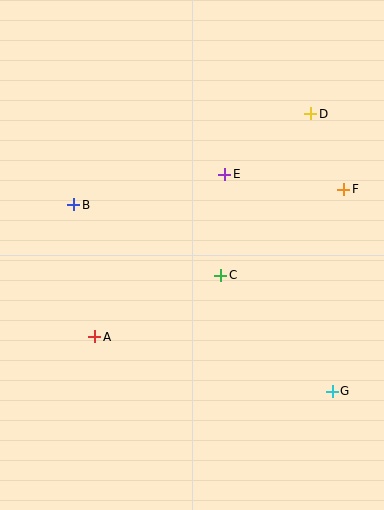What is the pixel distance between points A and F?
The distance between A and F is 289 pixels.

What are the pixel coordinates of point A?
Point A is at (95, 337).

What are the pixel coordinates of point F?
Point F is at (344, 189).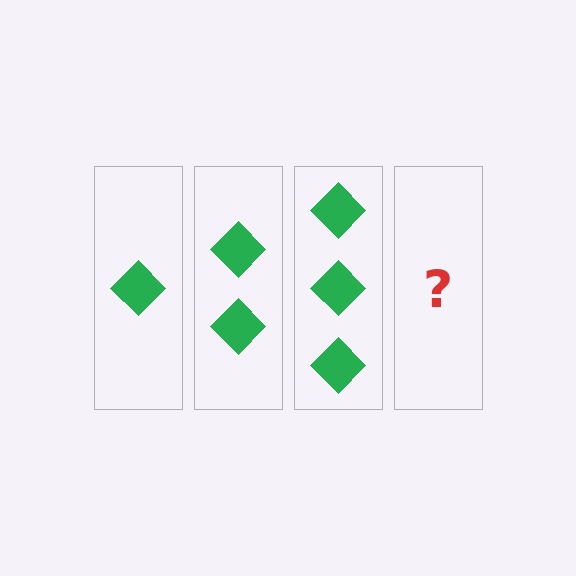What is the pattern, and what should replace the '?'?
The pattern is that each step adds one more diamond. The '?' should be 4 diamonds.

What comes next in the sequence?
The next element should be 4 diamonds.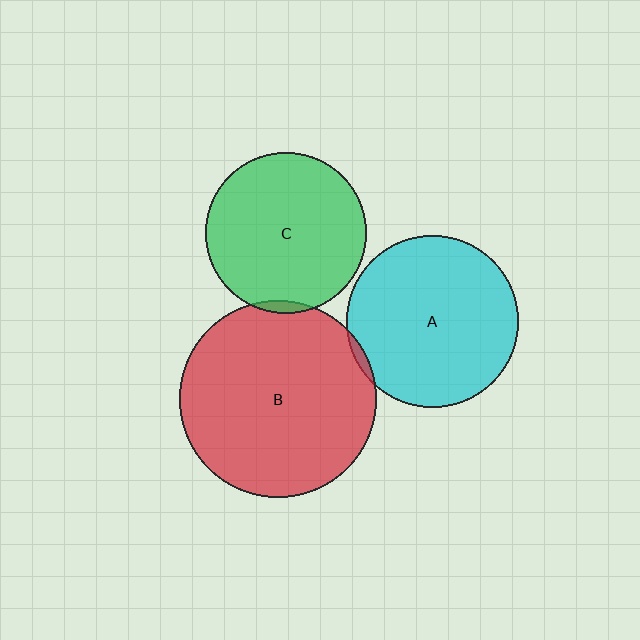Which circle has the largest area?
Circle B (red).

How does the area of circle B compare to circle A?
Approximately 1.3 times.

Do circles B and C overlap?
Yes.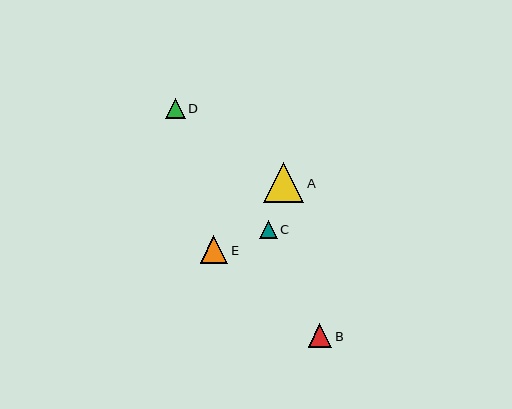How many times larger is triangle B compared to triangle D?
Triangle B is approximately 1.2 times the size of triangle D.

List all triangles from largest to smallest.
From largest to smallest: A, E, B, D, C.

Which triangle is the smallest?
Triangle C is the smallest with a size of approximately 18 pixels.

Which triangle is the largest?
Triangle A is the largest with a size of approximately 40 pixels.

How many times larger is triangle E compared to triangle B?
Triangle E is approximately 1.2 times the size of triangle B.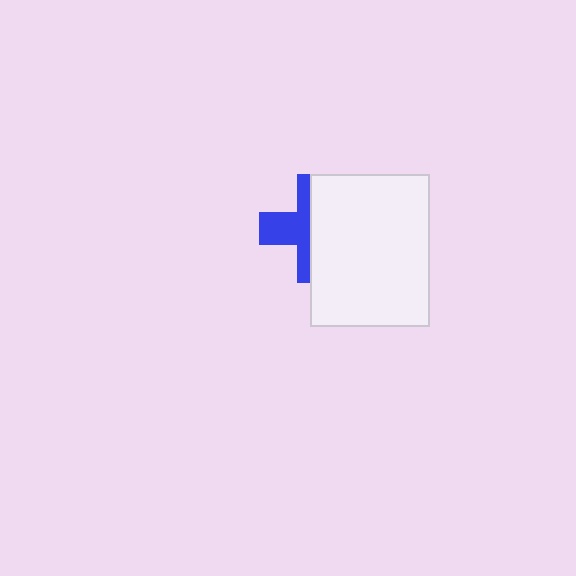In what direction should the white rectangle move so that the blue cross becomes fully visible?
The white rectangle should move right. That is the shortest direction to clear the overlap and leave the blue cross fully visible.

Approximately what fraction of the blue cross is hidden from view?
Roughly 59% of the blue cross is hidden behind the white rectangle.